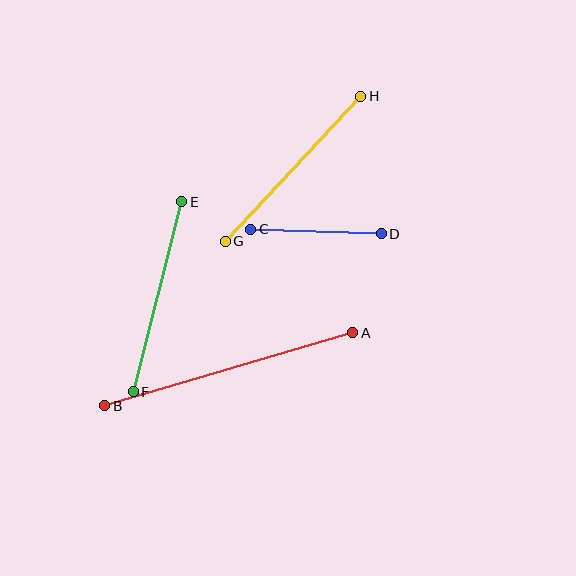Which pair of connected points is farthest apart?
Points A and B are farthest apart.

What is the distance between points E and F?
The distance is approximately 196 pixels.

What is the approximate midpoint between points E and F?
The midpoint is at approximately (158, 297) pixels.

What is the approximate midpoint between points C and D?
The midpoint is at approximately (316, 232) pixels.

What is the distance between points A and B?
The distance is approximately 259 pixels.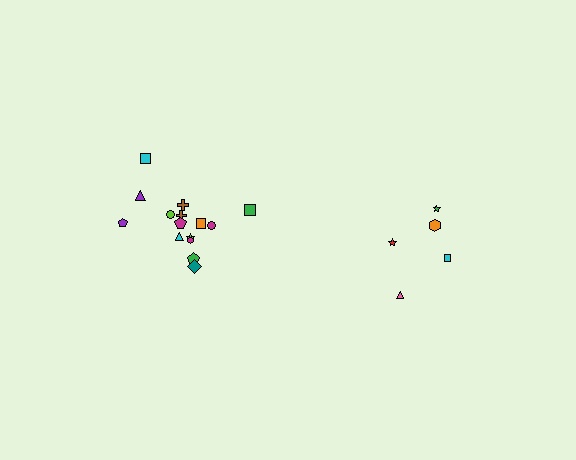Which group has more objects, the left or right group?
The left group.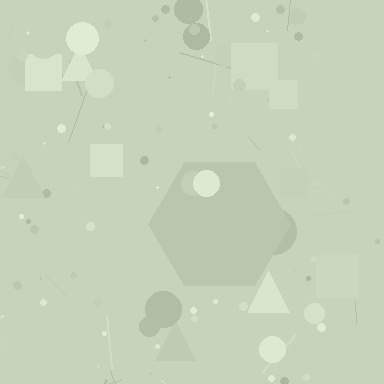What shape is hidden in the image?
A hexagon is hidden in the image.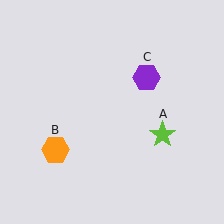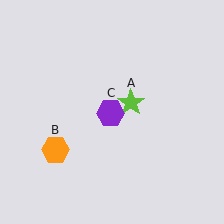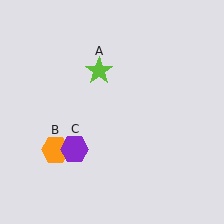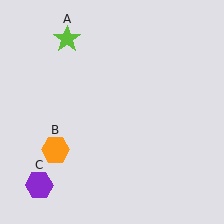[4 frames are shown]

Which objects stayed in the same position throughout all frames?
Orange hexagon (object B) remained stationary.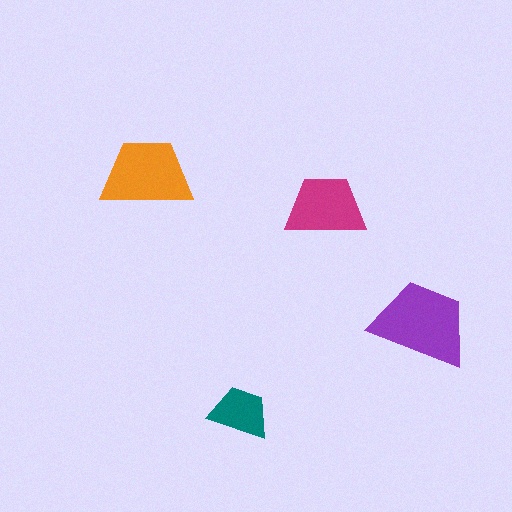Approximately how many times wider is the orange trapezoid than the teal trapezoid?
About 1.5 times wider.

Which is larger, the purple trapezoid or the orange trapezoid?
The purple one.